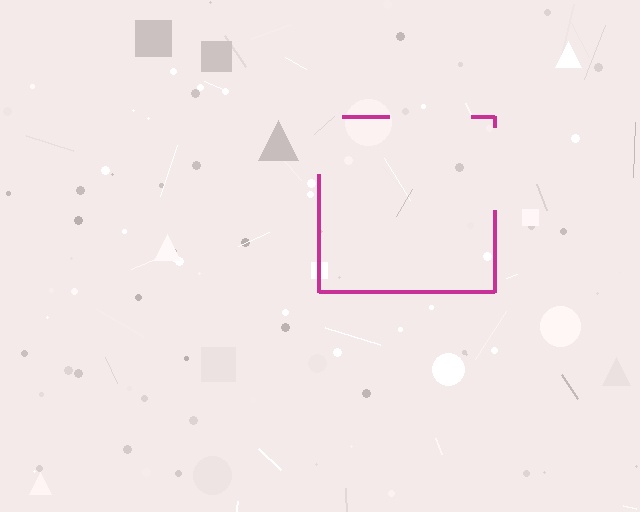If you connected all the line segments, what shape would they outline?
They would outline a square.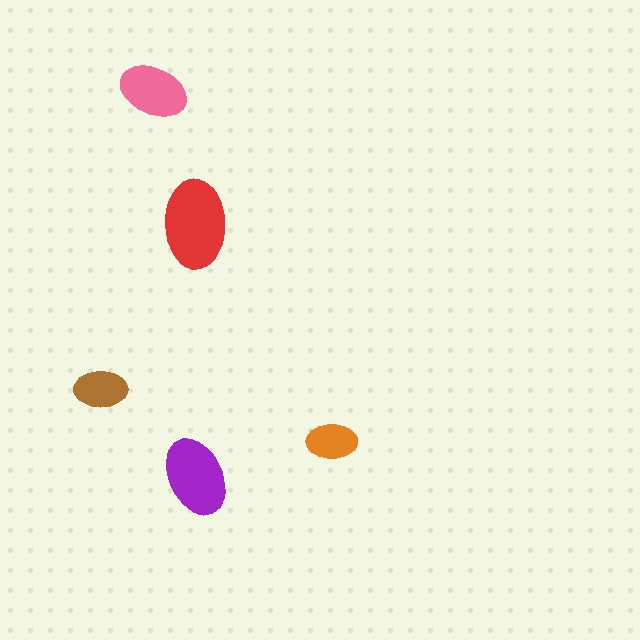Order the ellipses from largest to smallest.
the red one, the purple one, the pink one, the brown one, the orange one.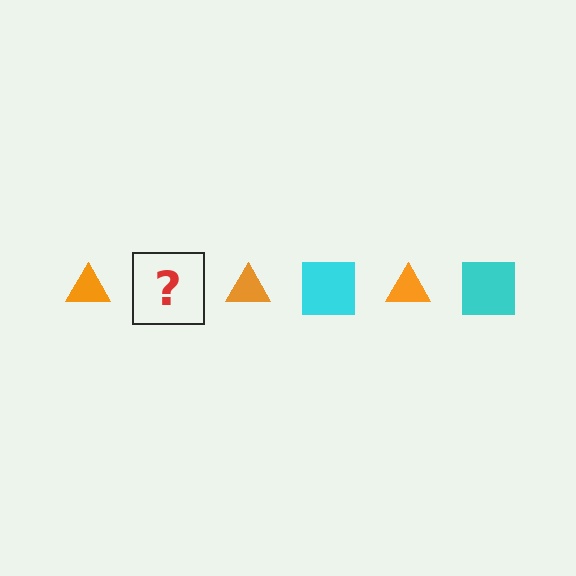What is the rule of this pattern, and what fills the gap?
The rule is that the pattern alternates between orange triangle and cyan square. The gap should be filled with a cyan square.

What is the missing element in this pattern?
The missing element is a cyan square.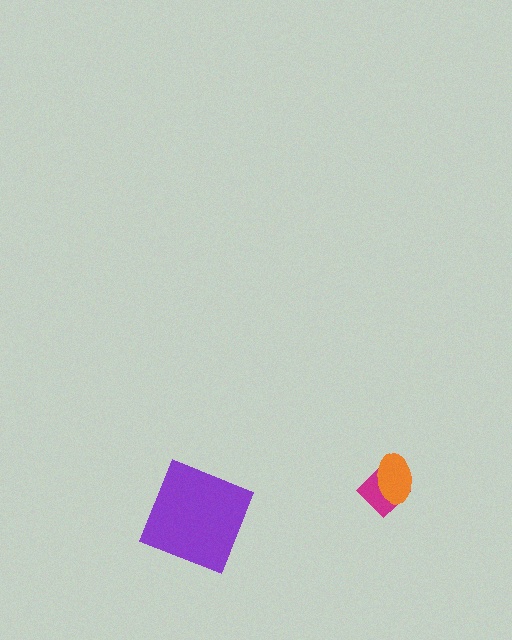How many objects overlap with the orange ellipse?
1 object overlaps with the orange ellipse.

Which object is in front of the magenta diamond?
The orange ellipse is in front of the magenta diamond.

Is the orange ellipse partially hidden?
No, no other shape covers it.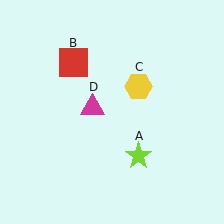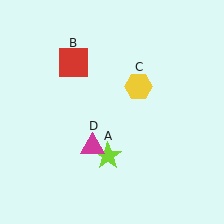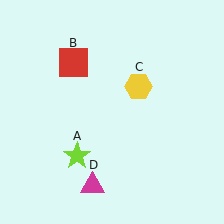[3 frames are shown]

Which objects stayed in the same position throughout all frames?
Red square (object B) and yellow hexagon (object C) remained stationary.